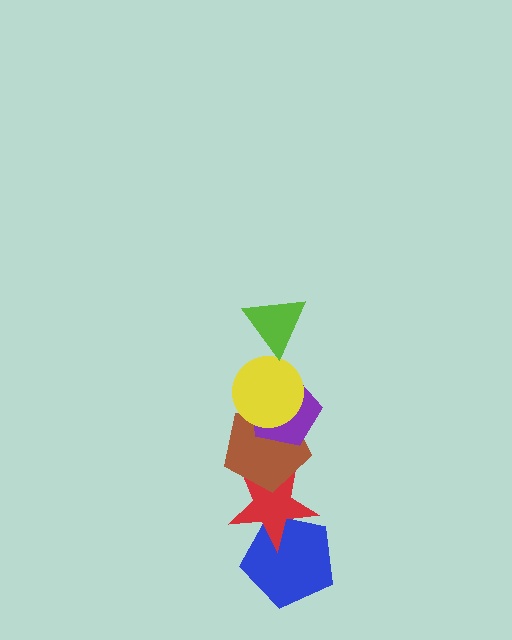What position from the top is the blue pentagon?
The blue pentagon is 6th from the top.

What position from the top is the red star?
The red star is 5th from the top.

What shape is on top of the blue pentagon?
The red star is on top of the blue pentagon.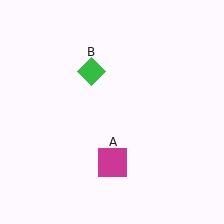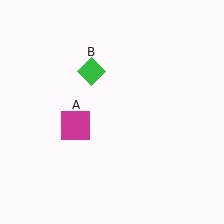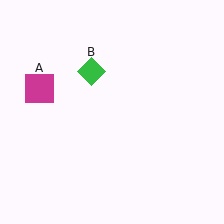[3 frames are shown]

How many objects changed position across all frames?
1 object changed position: magenta square (object A).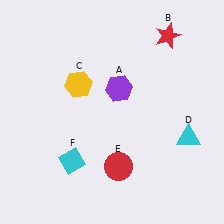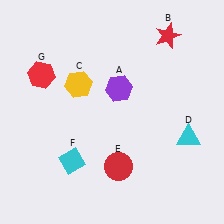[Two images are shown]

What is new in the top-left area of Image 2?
A red hexagon (G) was added in the top-left area of Image 2.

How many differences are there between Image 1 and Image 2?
There is 1 difference between the two images.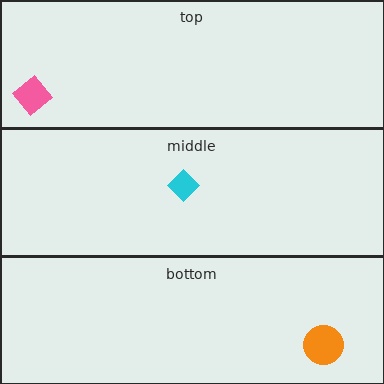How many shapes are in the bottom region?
1.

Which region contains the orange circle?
The bottom region.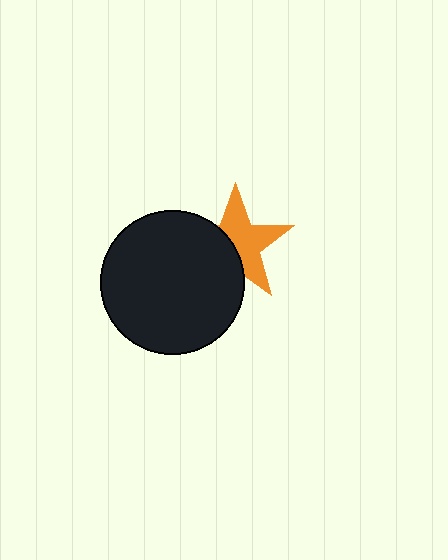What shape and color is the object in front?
The object in front is a black circle.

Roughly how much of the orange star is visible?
About half of it is visible (roughly 58%).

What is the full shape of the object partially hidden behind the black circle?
The partially hidden object is an orange star.